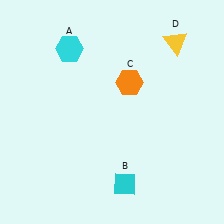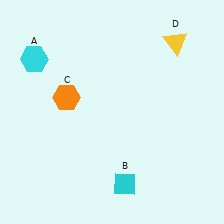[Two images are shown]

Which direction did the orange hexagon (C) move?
The orange hexagon (C) moved left.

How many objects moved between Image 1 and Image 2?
2 objects moved between the two images.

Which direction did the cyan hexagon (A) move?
The cyan hexagon (A) moved left.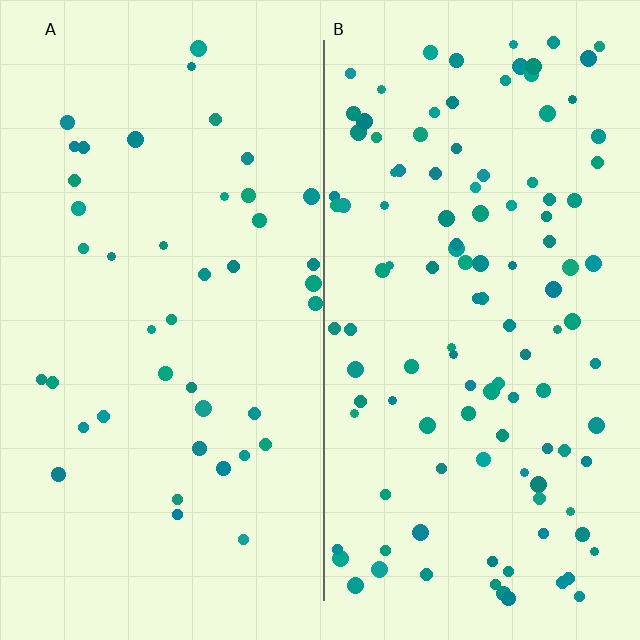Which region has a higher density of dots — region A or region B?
B (the right).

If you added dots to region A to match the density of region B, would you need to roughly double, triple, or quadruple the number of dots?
Approximately triple.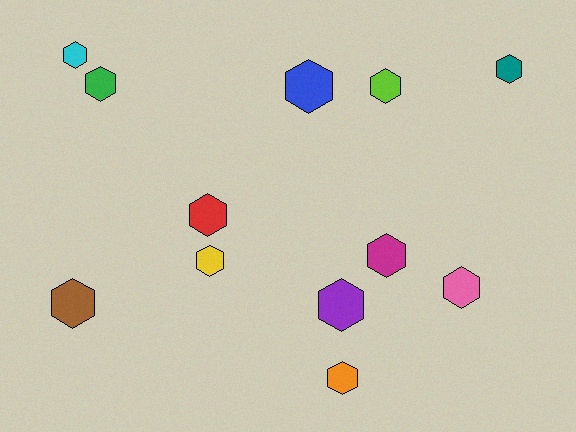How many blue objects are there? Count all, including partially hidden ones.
There is 1 blue object.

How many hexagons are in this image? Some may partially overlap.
There are 12 hexagons.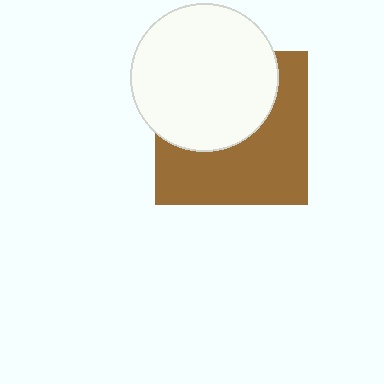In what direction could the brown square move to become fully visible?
The brown square could move down. That would shift it out from behind the white circle entirely.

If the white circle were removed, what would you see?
You would see the complete brown square.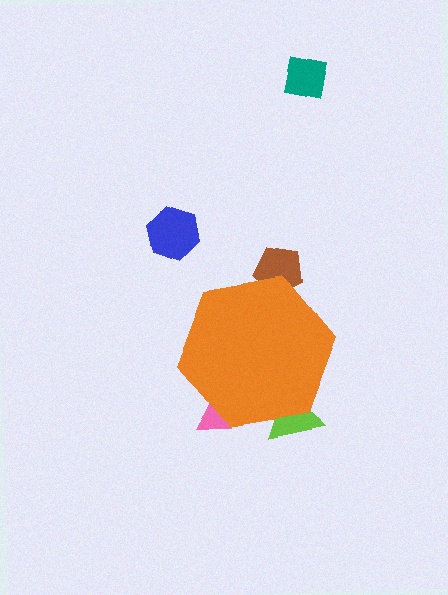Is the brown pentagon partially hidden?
Yes, the brown pentagon is partially hidden behind the orange hexagon.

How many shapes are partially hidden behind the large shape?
3 shapes are partially hidden.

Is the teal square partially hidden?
No, the teal square is fully visible.